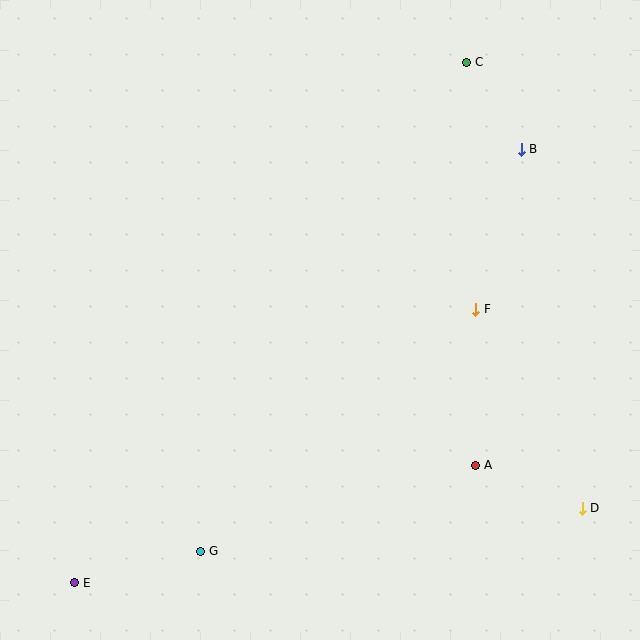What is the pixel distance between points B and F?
The distance between B and F is 166 pixels.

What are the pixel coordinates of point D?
Point D is at (582, 508).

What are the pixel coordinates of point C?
Point C is at (467, 62).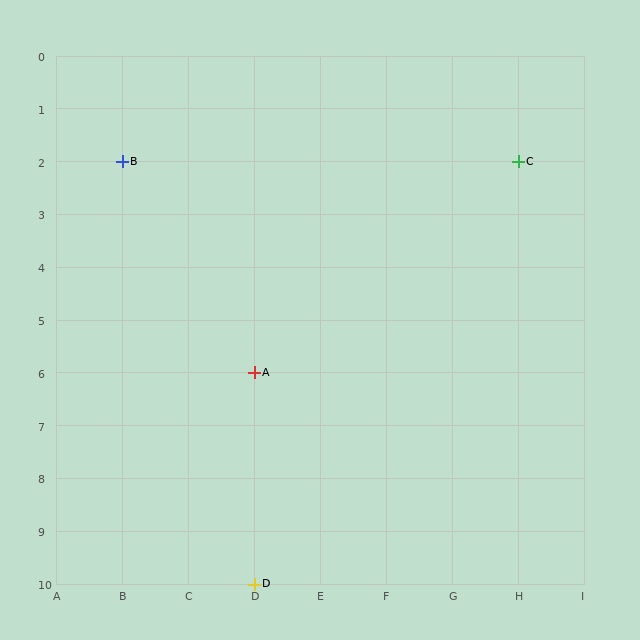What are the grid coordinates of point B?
Point B is at grid coordinates (B, 2).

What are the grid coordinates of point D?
Point D is at grid coordinates (D, 10).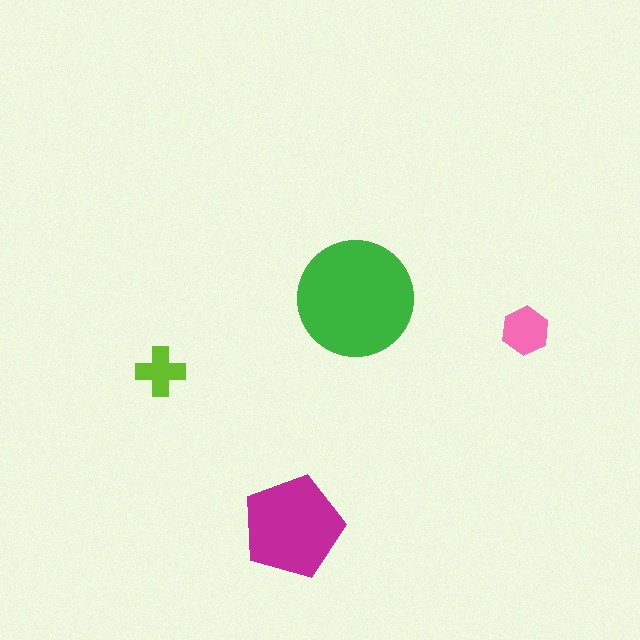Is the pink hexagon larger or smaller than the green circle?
Smaller.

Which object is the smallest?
The lime cross.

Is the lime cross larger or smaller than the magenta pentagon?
Smaller.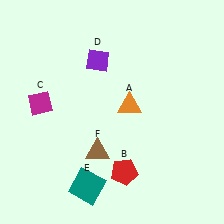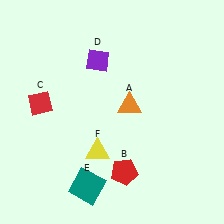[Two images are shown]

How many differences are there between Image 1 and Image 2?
There are 2 differences between the two images.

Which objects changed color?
C changed from magenta to red. F changed from brown to yellow.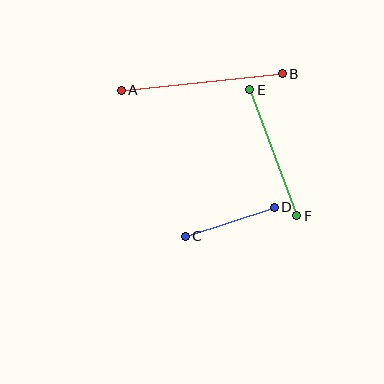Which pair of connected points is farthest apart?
Points A and B are farthest apart.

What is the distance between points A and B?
The distance is approximately 162 pixels.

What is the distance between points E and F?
The distance is approximately 135 pixels.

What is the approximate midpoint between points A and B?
The midpoint is at approximately (202, 82) pixels.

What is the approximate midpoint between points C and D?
The midpoint is at approximately (230, 222) pixels.